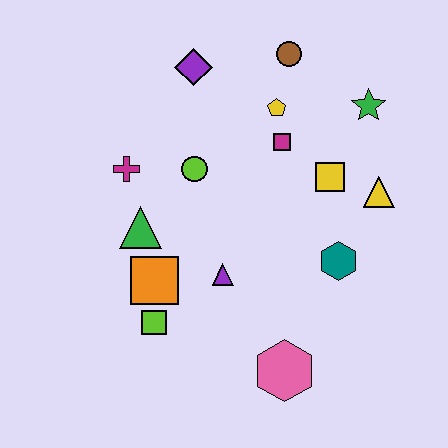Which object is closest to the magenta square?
The yellow pentagon is closest to the magenta square.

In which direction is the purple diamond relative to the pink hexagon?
The purple diamond is above the pink hexagon.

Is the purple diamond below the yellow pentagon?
No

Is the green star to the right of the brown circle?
Yes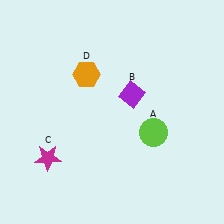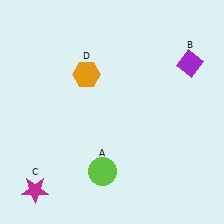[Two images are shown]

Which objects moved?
The objects that moved are: the lime circle (A), the purple diamond (B), the magenta star (C).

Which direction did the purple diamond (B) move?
The purple diamond (B) moved right.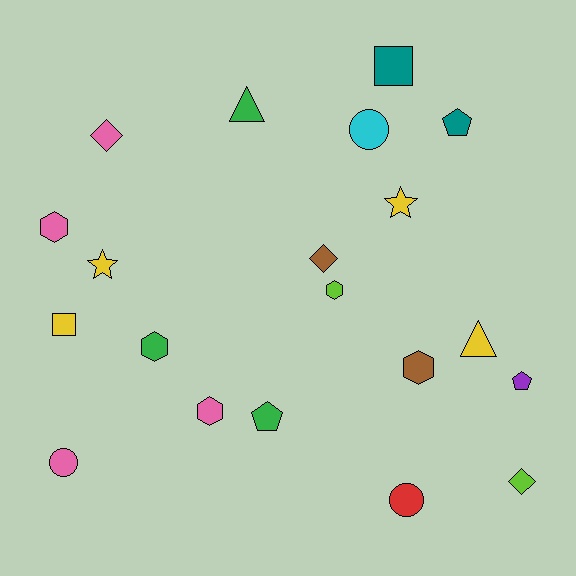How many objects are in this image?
There are 20 objects.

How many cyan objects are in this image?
There is 1 cyan object.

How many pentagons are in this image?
There are 3 pentagons.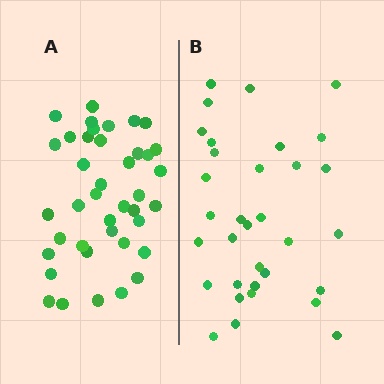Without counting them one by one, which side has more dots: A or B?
Region A (the left region) has more dots.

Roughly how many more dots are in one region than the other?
Region A has roughly 8 or so more dots than region B.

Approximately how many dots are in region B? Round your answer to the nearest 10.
About 30 dots. (The exact count is 33, which rounds to 30.)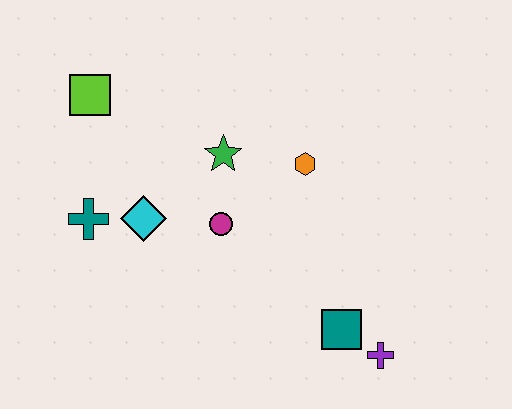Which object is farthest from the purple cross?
The lime square is farthest from the purple cross.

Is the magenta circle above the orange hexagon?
No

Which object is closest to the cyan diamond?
The teal cross is closest to the cyan diamond.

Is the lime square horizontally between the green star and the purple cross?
No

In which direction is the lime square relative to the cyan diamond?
The lime square is above the cyan diamond.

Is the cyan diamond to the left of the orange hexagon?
Yes